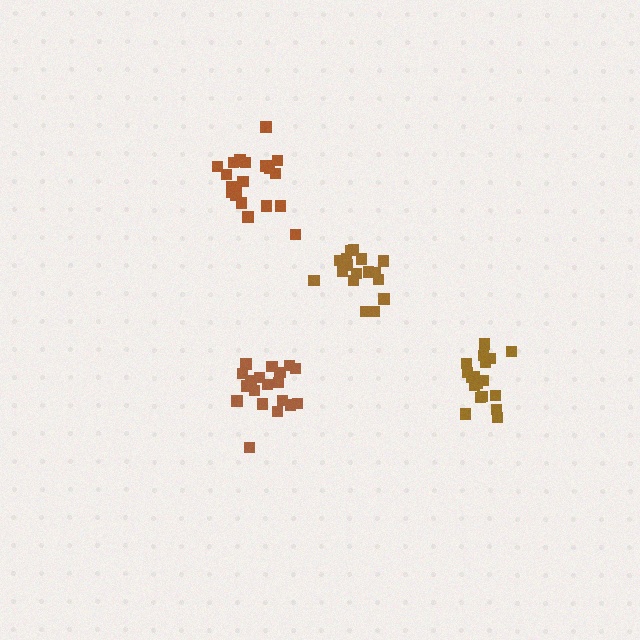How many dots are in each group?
Group 1: 21 dots, Group 2: 18 dots, Group 3: 18 dots, Group 4: 19 dots (76 total).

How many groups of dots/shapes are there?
There are 4 groups.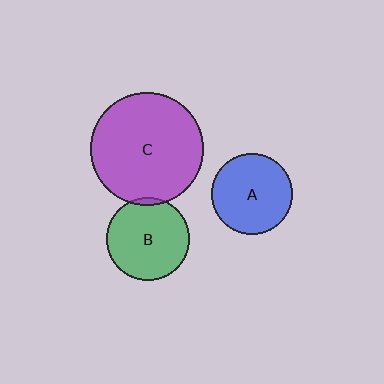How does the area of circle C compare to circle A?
Approximately 2.0 times.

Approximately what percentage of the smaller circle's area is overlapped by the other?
Approximately 5%.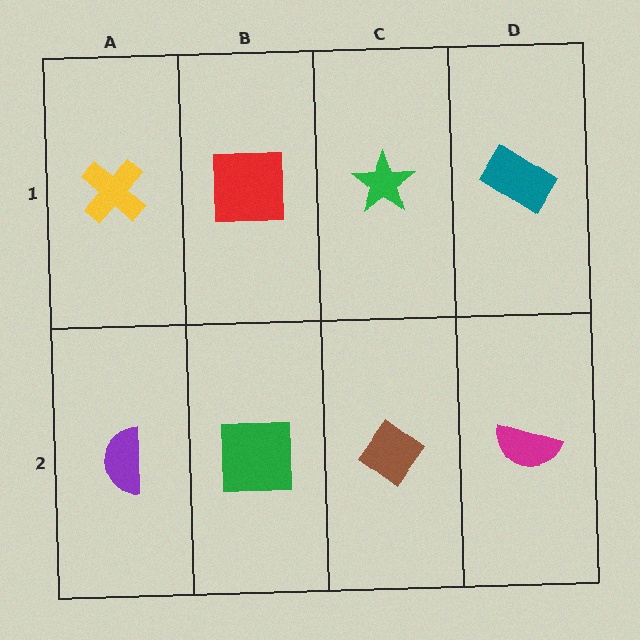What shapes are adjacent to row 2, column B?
A red square (row 1, column B), a purple semicircle (row 2, column A), a brown diamond (row 2, column C).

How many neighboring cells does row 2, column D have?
2.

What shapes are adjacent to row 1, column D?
A magenta semicircle (row 2, column D), a green star (row 1, column C).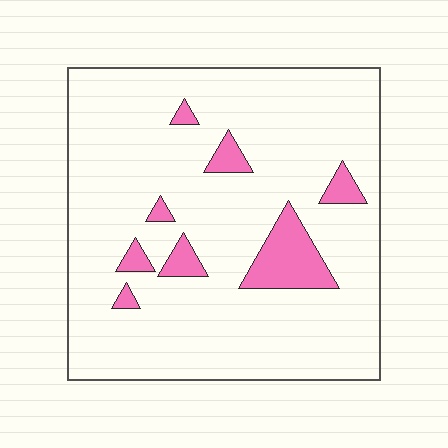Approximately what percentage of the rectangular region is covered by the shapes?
Approximately 10%.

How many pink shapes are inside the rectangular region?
8.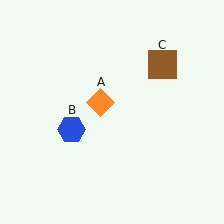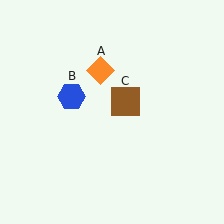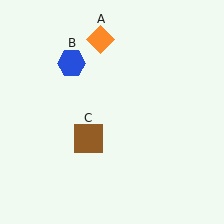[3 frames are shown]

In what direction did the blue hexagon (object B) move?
The blue hexagon (object B) moved up.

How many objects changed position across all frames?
3 objects changed position: orange diamond (object A), blue hexagon (object B), brown square (object C).